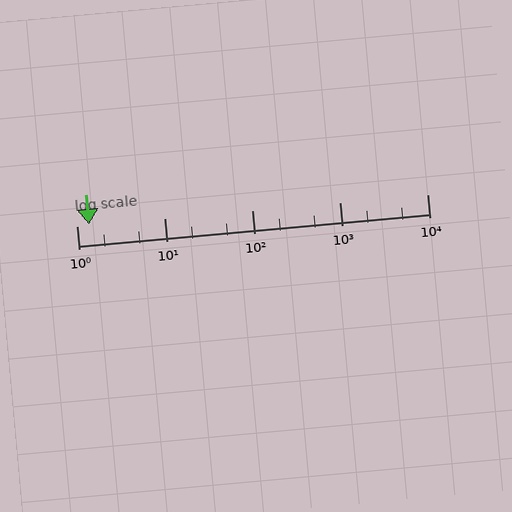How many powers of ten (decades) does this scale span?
The scale spans 4 decades, from 1 to 10000.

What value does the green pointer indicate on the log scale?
The pointer indicates approximately 1.4.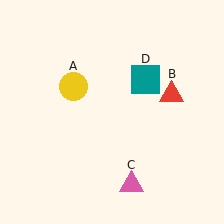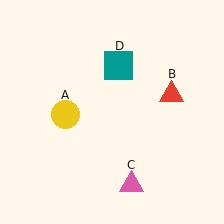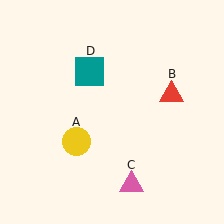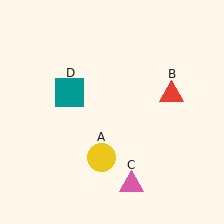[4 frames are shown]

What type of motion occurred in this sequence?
The yellow circle (object A), teal square (object D) rotated counterclockwise around the center of the scene.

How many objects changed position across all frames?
2 objects changed position: yellow circle (object A), teal square (object D).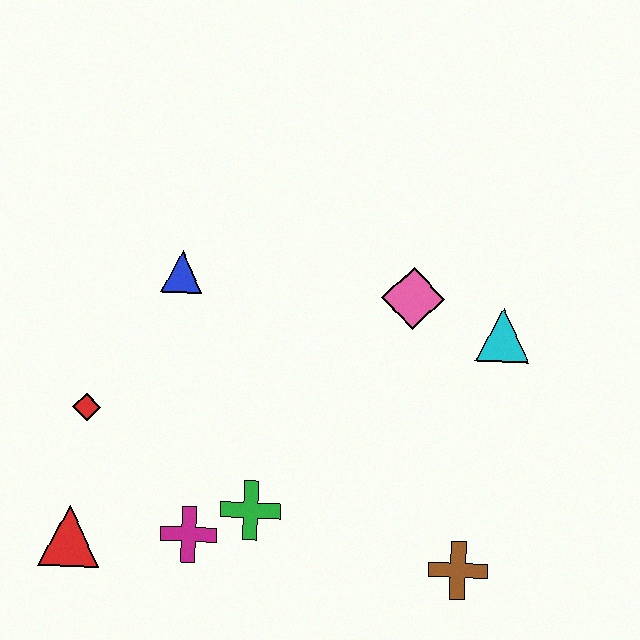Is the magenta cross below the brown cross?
No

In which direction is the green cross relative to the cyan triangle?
The green cross is to the left of the cyan triangle.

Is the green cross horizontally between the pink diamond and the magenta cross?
Yes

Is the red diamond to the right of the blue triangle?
No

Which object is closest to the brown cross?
The green cross is closest to the brown cross.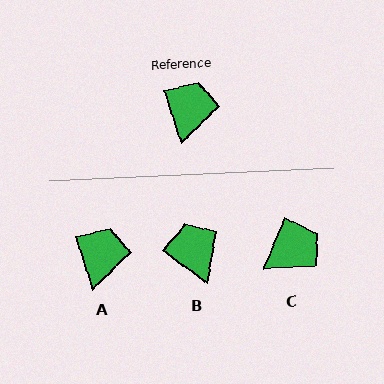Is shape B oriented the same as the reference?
No, it is off by about 36 degrees.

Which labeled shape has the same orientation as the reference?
A.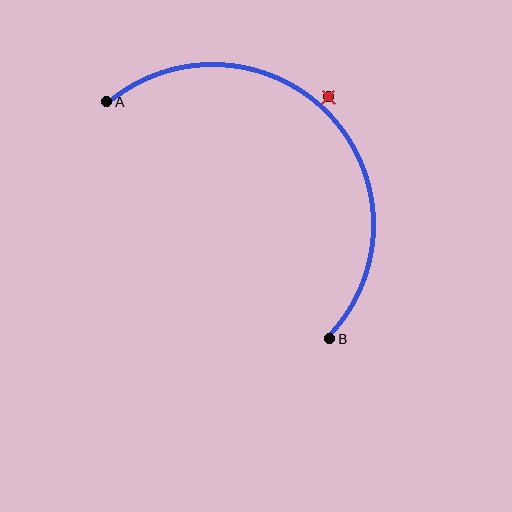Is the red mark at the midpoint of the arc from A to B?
No — the red mark does not lie on the arc at all. It sits slightly outside the curve.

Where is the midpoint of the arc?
The arc midpoint is the point on the curve farthest from the straight line joining A and B. It sits above and to the right of that line.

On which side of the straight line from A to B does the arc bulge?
The arc bulges above and to the right of the straight line connecting A and B.